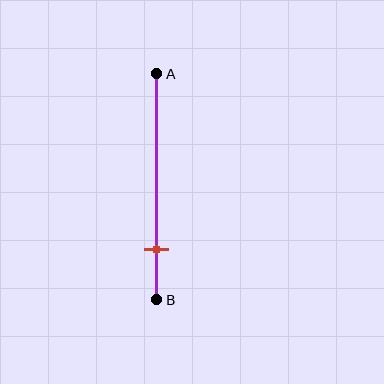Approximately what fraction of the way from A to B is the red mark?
The red mark is approximately 80% of the way from A to B.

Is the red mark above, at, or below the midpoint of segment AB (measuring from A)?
The red mark is below the midpoint of segment AB.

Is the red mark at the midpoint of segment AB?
No, the mark is at about 80% from A, not at the 50% midpoint.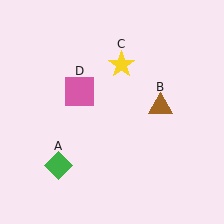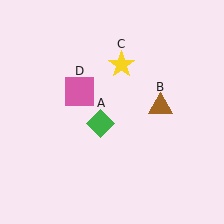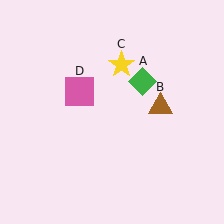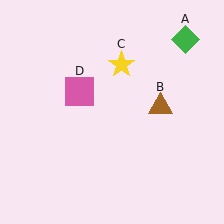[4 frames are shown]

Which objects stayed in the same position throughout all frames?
Brown triangle (object B) and yellow star (object C) and pink square (object D) remained stationary.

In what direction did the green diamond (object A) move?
The green diamond (object A) moved up and to the right.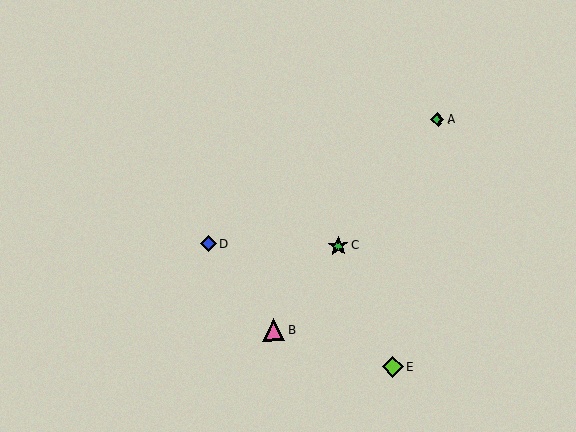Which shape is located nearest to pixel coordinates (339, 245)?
The green star (labeled C) at (338, 246) is nearest to that location.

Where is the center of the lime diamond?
The center of the lime diamond is at (393, 367).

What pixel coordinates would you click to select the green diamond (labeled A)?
Click at (438, 119) to select the green diamond A.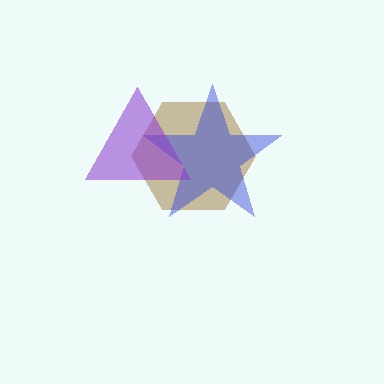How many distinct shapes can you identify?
There are 3 distinct shapes: a brown hexagon, a blue star, a purple triangle.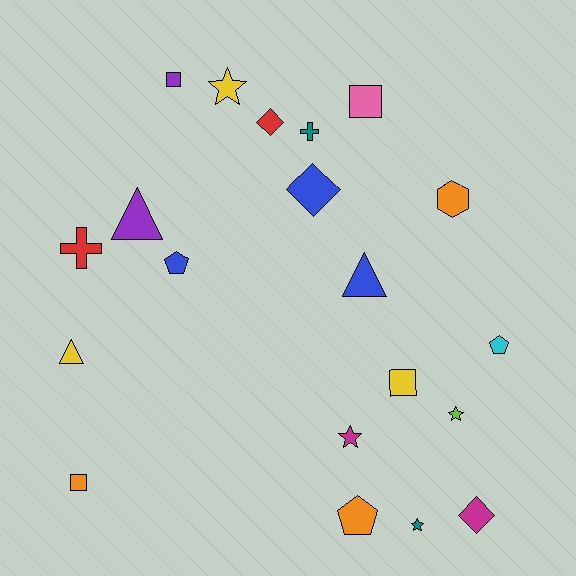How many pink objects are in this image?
There is 1 pink object.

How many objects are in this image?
There are 20 objects.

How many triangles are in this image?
There are 3 triangles.